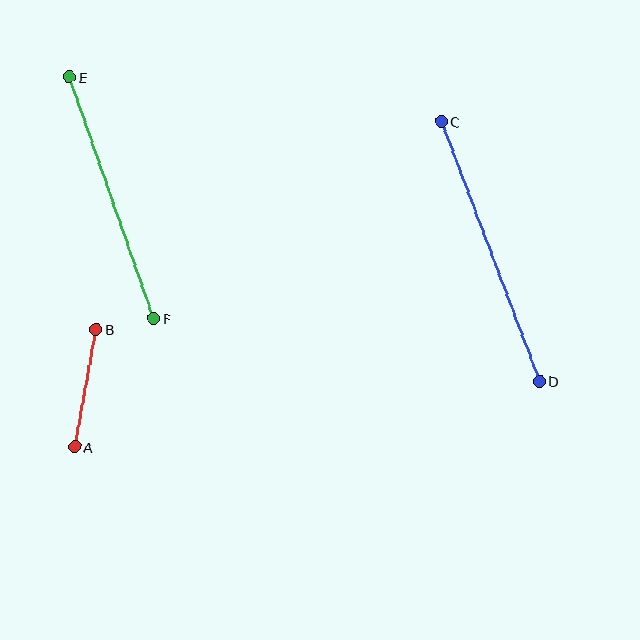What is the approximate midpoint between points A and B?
The midpoint is at approximately (85, 388) pixels.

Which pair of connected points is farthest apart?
Points C and D are farthest apart.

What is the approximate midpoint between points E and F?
The midpoint is at approximately (112, 198) pixels.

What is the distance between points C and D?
The distance is approximately 278 pixels.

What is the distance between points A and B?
The distance is approximately 120 pixels.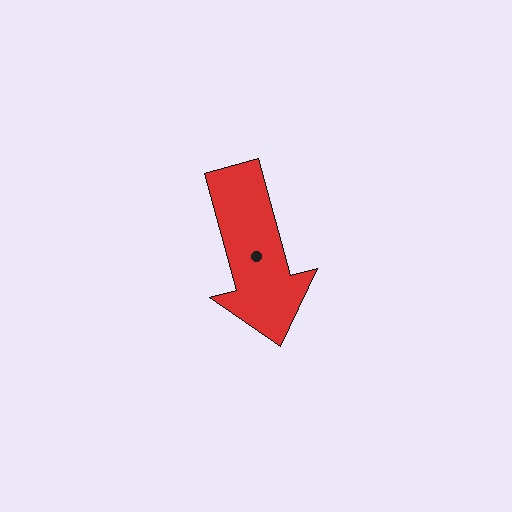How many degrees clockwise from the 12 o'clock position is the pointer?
Approximately 165 degrees.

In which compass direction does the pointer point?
South.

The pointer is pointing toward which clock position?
Roughly 5 o'clock.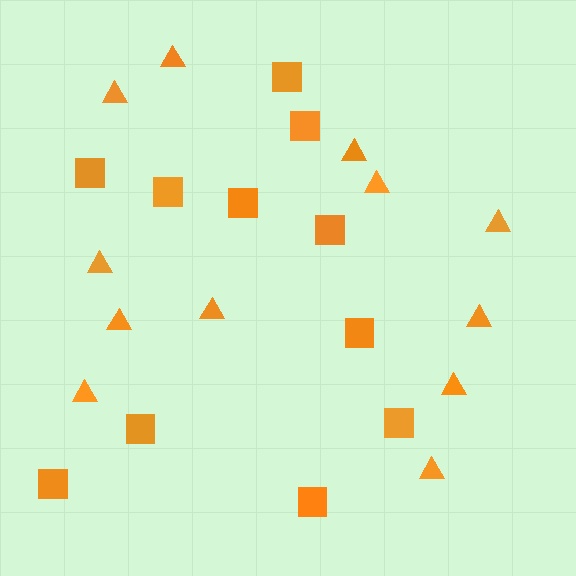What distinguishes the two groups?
There are 2 groups: one group of triangles (12) and one group of squares (11).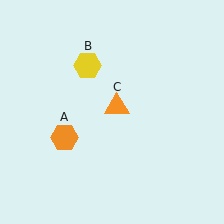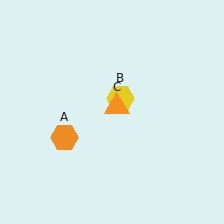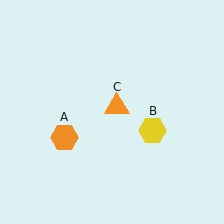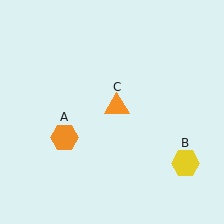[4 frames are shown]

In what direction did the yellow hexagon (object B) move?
The yellow hexagon (object B) moved down and to the right.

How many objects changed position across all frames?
1 object changed position: yellow hexagon (object B).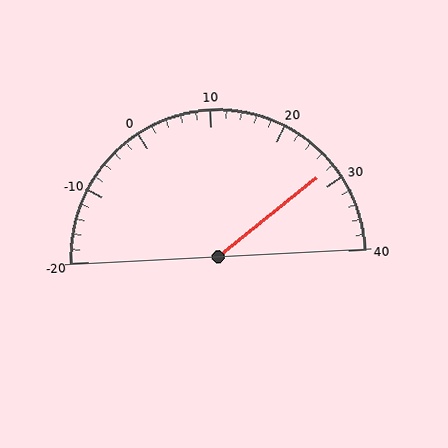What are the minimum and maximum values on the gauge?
The gauge ranges from -20 to 40.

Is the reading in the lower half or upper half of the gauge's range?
The reading is in the upper half of the range (-20 to 40).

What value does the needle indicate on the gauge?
The needle indicates approximately 28.